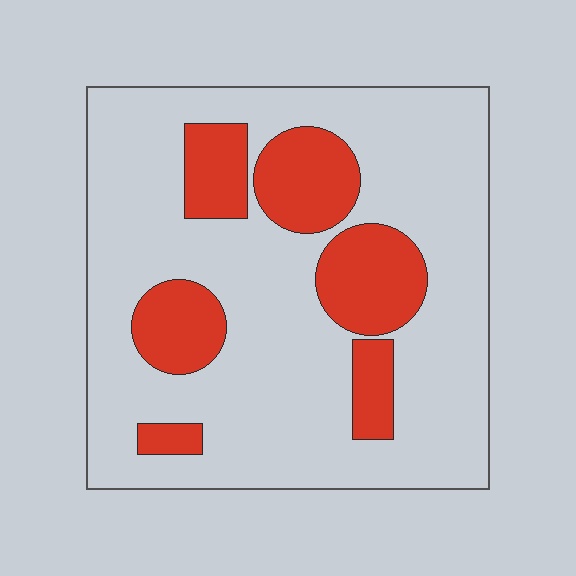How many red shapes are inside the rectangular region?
6.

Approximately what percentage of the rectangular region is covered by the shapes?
Approximately 25%.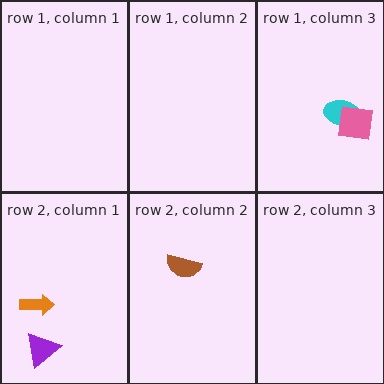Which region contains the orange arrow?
The row 2, column 1 region.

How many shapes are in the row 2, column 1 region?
2.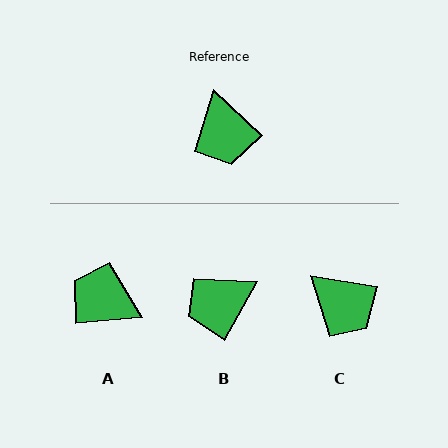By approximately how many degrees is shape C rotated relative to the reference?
Approximately 33 degrees counter-clockwise.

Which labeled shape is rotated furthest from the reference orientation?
A, about 132 degrees away.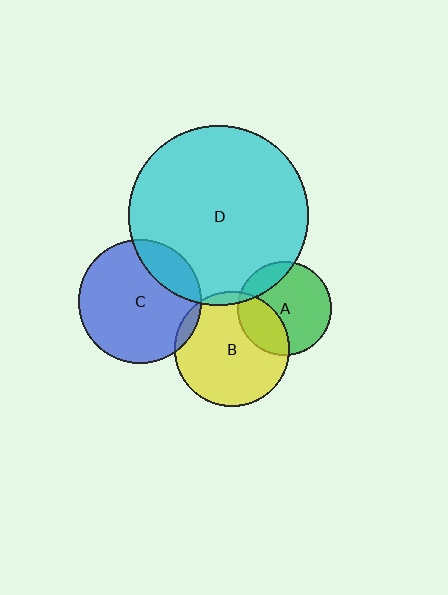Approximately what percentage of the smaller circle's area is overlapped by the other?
Approximately 5%.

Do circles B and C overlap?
Yes.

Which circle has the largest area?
Circle D (cyan).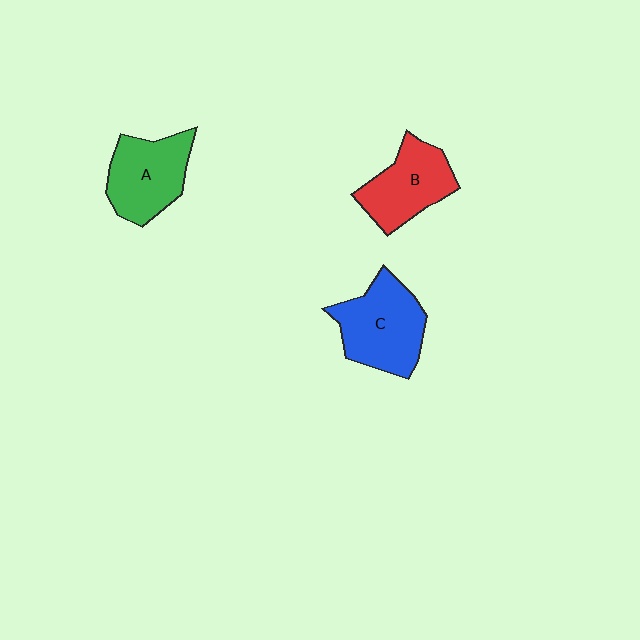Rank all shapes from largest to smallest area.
From largest to smallest: C (blue), A (green), B (red).